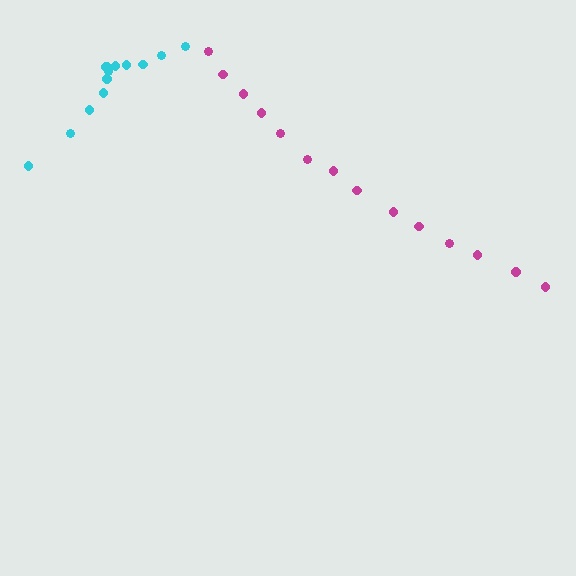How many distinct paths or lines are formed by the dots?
There are 2 distinct paths.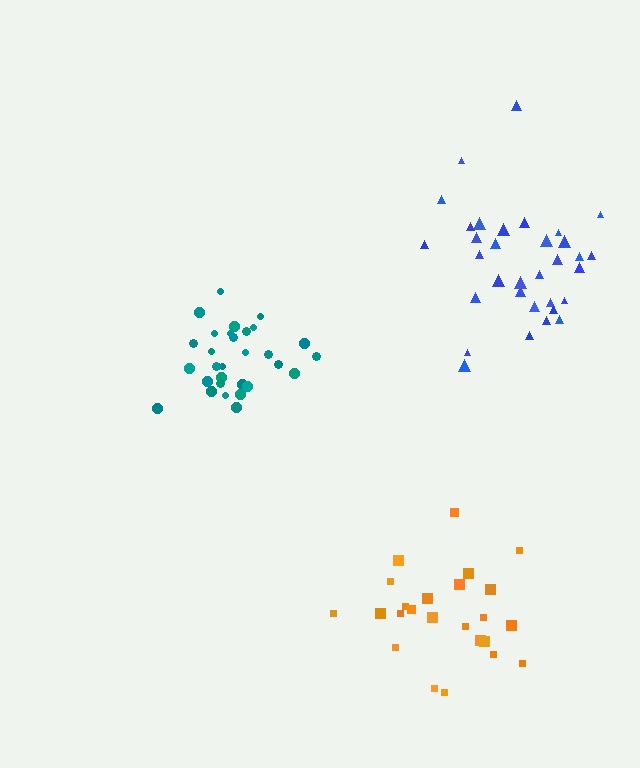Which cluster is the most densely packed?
Teal.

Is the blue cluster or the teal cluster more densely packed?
Teal.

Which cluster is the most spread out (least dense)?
Blue.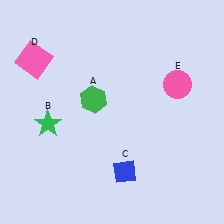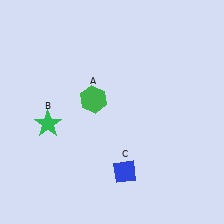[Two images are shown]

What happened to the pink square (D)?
The pink square (D) was removed in Image 2. It was in the top-left area of Image 1.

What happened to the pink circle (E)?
The pink circle (E) was removed in Image 2. It was in the top-right area of Image 1.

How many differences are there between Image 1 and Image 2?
There are 2 differences between the two images.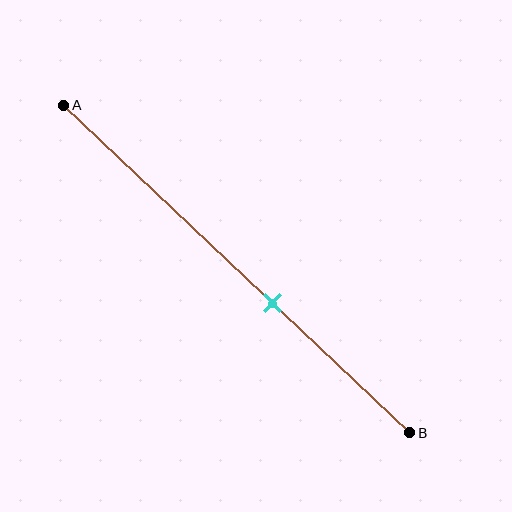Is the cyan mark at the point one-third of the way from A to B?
No, the mark is at about 60% from A, not at the 33% one-third point.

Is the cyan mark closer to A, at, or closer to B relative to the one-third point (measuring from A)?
The cyan mark is closer to point B than the one-third point of segment AB.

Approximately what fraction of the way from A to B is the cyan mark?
The cyan mark is approximately 60% of the way from A to B.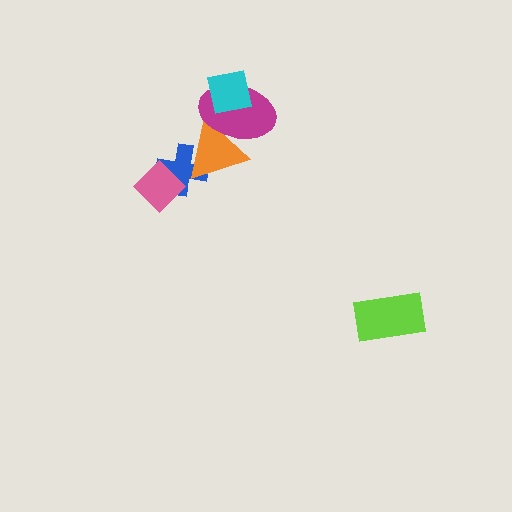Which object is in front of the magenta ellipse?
The cyan square is in front of the magenta ellipse.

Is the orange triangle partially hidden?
Yes, it is partially covered by another shape.